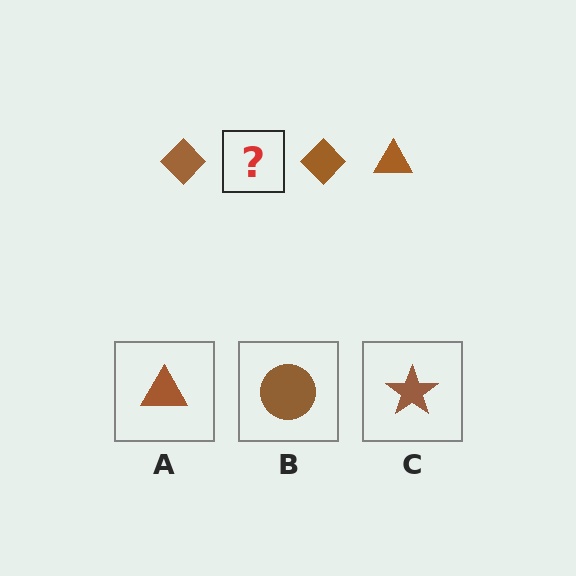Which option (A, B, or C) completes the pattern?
A.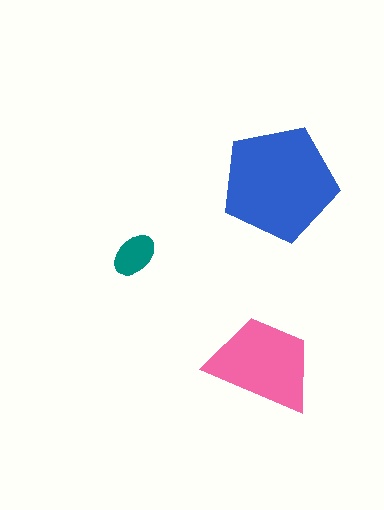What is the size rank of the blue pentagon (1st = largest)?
1st.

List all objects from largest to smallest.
The blue pentagon, the pink trapezoid, the teal ellipse.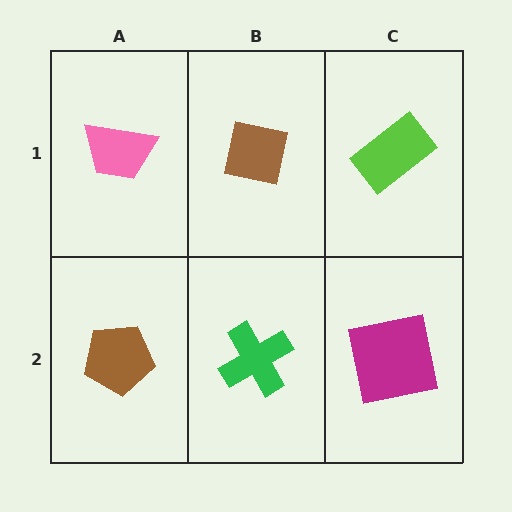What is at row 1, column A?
A pink trapezoid.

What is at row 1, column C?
A lime rectangle.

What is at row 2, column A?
A brown pentagon.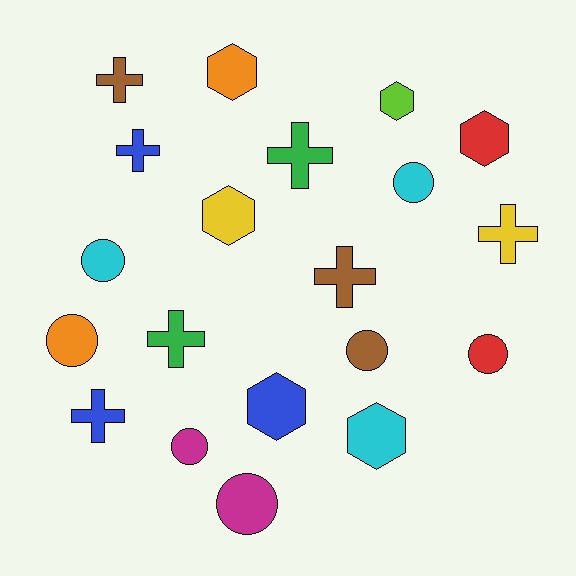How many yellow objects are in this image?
There are 2 yellow objects.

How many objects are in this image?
There are 20 objects.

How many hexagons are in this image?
There are 6 hexagons.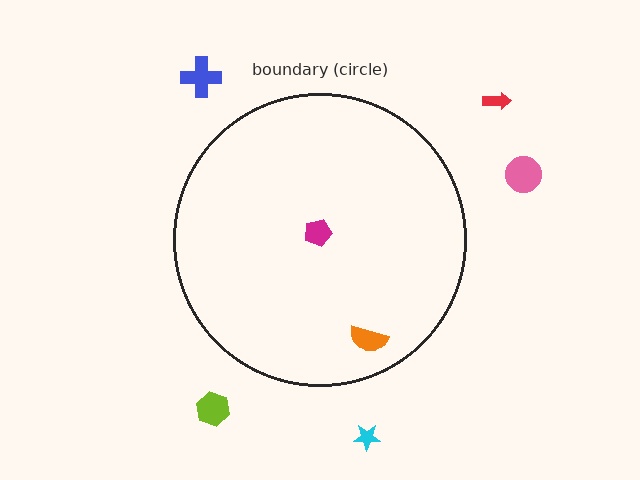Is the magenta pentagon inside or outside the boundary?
Inside.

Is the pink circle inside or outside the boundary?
Outside.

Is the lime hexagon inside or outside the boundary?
Outside.